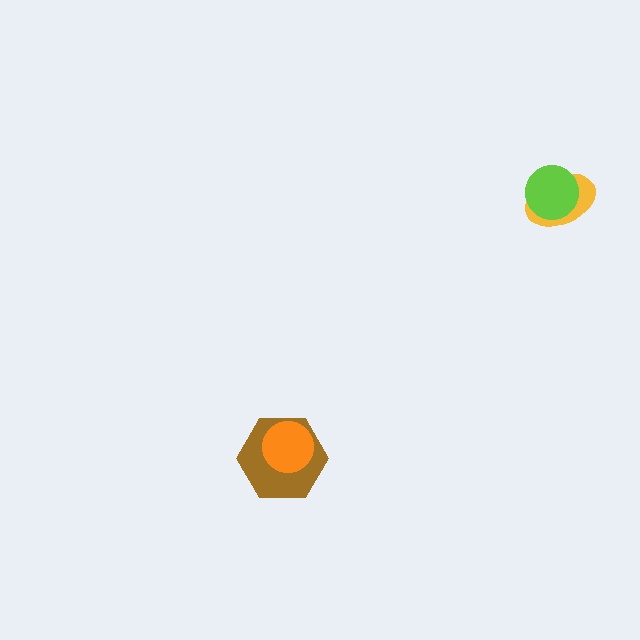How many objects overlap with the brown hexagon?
1 object overlaps with the brown hexagon.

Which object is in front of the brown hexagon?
The orange circle is in front of the brown hexagon.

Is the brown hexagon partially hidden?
Yes, it is partially covered by another shape.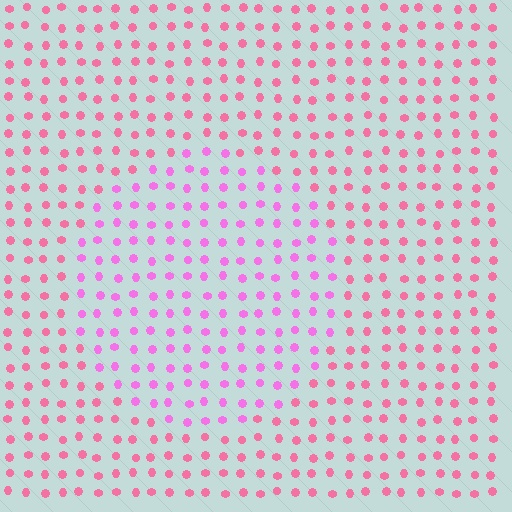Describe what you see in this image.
The image is filled with small pink elements in a uniform arrangement. A circle-shaped region is visible where the elements are tinted to a slightly different hue, forming a subtle color boundary.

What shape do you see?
I see a circle.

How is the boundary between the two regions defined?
The boundary is defined purely by a slight shift in hue (about 31 degrees). Spacing, size, and orientation are identical on both sides.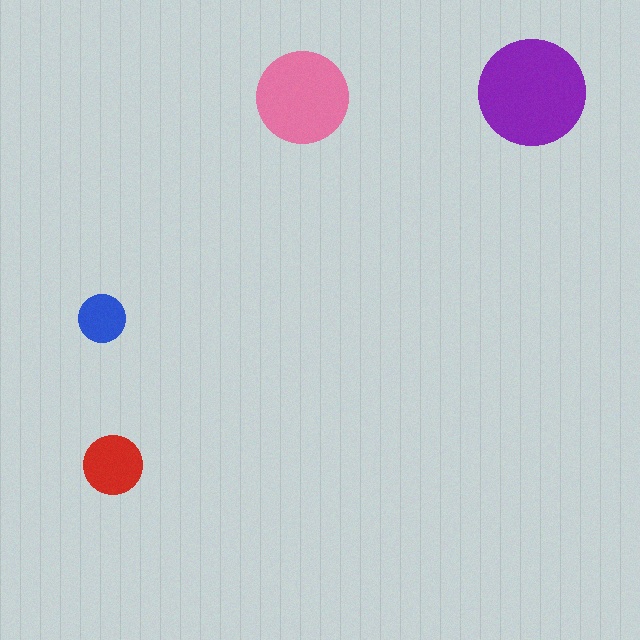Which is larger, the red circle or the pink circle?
The pink one.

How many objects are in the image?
There are 4 objects in the image.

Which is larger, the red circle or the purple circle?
The purple one.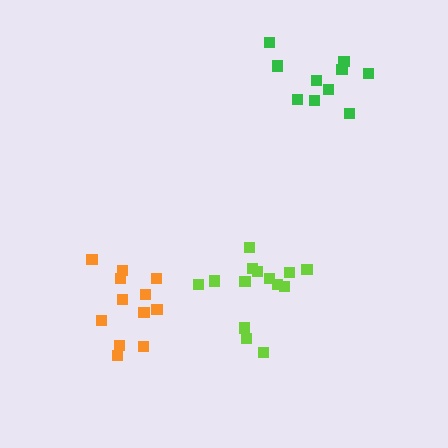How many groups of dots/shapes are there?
There are 3 groups.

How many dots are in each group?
Group 1: 14 dots, Group 2: 10 dots, Group 3: 12 dots (36 total).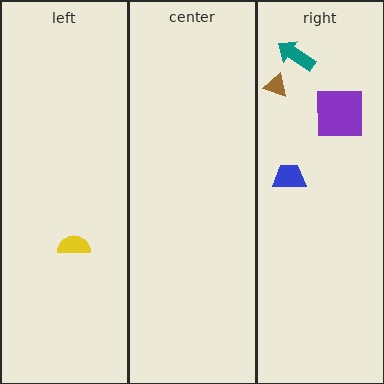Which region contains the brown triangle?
The right region.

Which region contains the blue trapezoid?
The right region.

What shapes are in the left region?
The yellow semicircle.